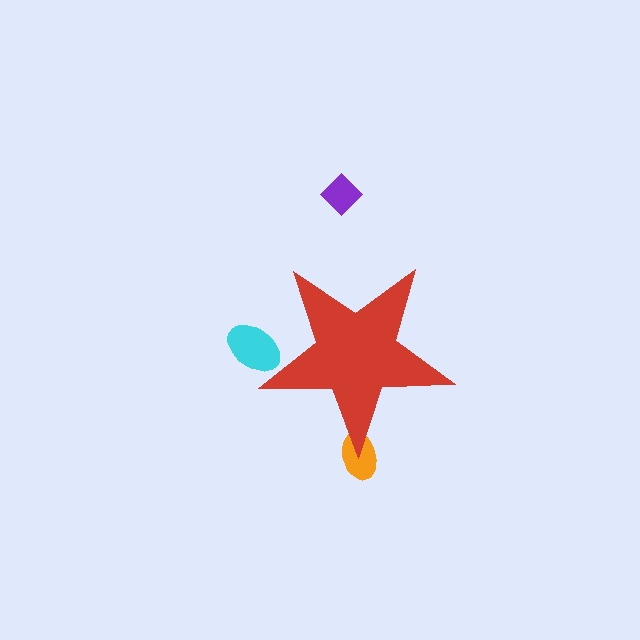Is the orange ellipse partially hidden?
Yes, the orange ellipse is partially hidden behind the red star.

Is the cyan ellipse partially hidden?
Yes, the cyan ellipse is partially hidden behind the red star.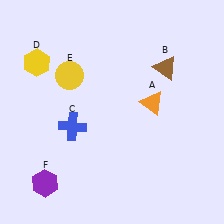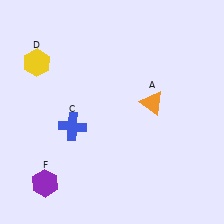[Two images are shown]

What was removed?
The yellow circle (E), the brown triangle (B) were removed in Image 2.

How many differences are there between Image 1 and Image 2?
There are 2 differences between the two images.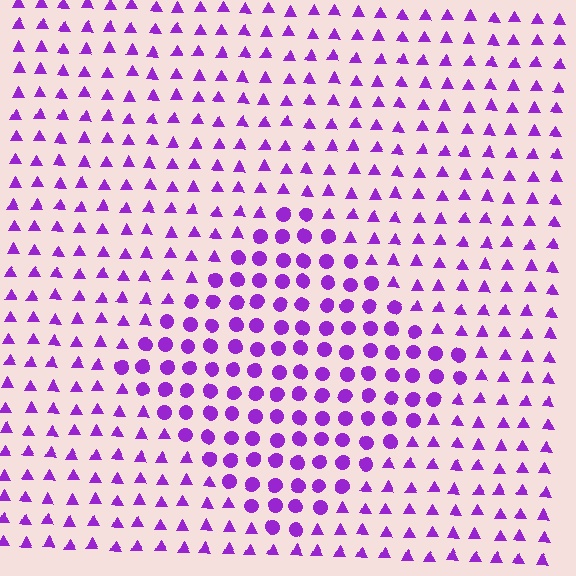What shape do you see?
I see a diamond.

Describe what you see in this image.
The image is filled with small purple elements arranged in a uniform grid. A diamond-shaped region contains circles, while the surrounding area contains triangles. The boundary is defined purely by the change in element shape.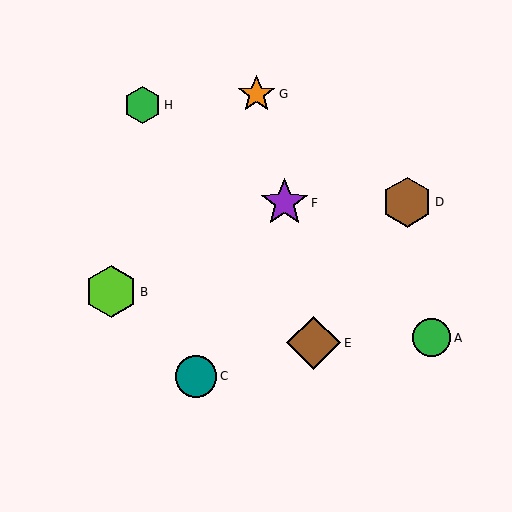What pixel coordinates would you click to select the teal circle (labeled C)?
Click at (196, 376) to select the teal circle C.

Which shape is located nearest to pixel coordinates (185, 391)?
The teal circle (labeled C) at (196, 376) is nearest to that location.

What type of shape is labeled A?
Shape A is a green circle.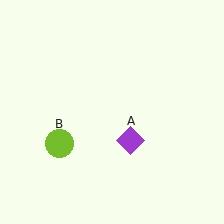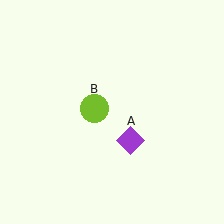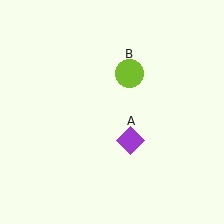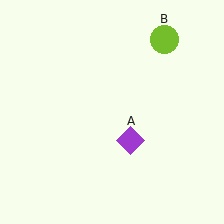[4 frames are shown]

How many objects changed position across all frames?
1 object changed position: lime circle (object B).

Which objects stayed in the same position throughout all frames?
Purple diamond (object A) remained stationary.